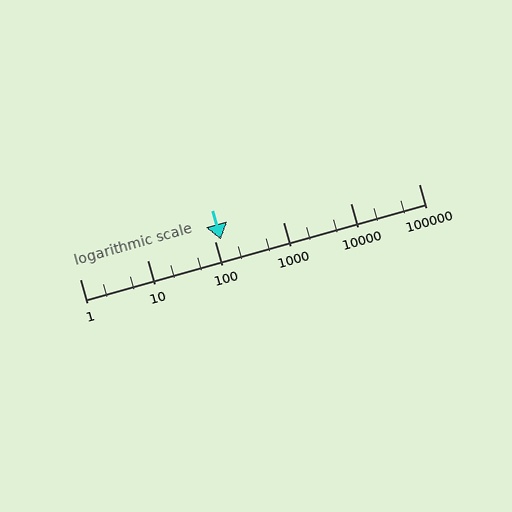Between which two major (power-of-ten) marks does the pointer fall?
The pointer is between 100 and 1000.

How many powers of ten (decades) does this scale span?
The scale spans 5 decades, from 1 to 100000.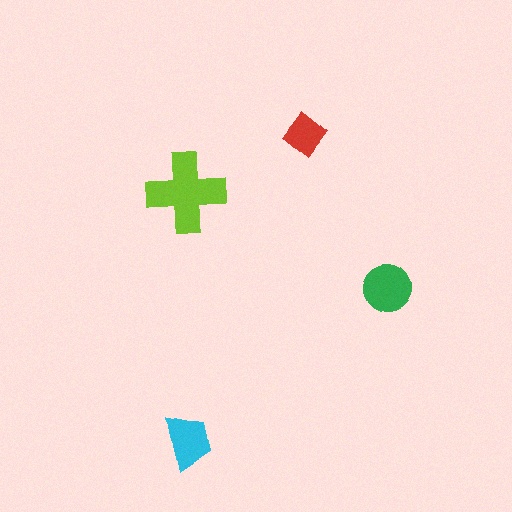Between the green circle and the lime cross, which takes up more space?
The lime cross.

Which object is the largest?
The lime cross.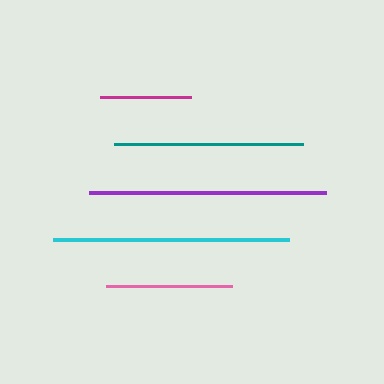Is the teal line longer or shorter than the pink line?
The teal line is longer than the pink line.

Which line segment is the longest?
The purple line is the longest at approximately 237 pixels.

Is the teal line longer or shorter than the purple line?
The purple line is longer than the teal line.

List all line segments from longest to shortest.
From longest to shortest: purple, cyan, teal, pink, magenta.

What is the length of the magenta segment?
The magenta segment is approximately 91 pixels long.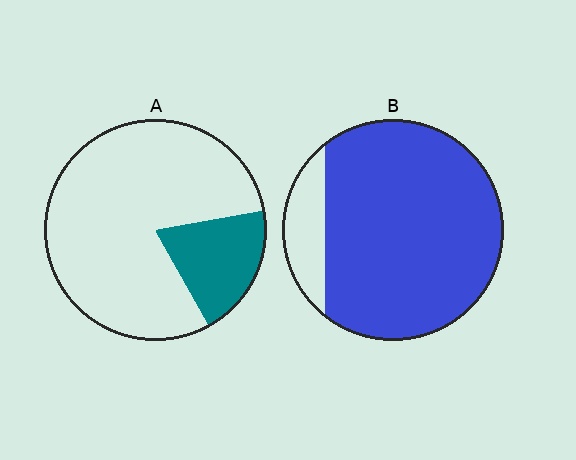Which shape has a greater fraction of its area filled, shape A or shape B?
Shape B.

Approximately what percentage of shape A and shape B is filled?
A is approximately 20% and B is approximately 85%.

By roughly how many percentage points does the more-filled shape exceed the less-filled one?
By roughly 65 percentage points (B over A).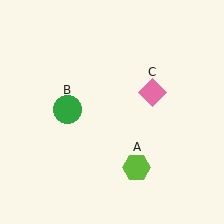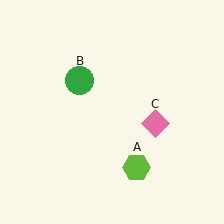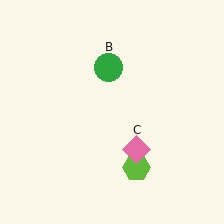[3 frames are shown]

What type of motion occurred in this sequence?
The green circle (object B), pink diamond (object C) rotated clockwise around the center of the scene.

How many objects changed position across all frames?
2 objects changed position: green circle (object B), pink diamond (object C).